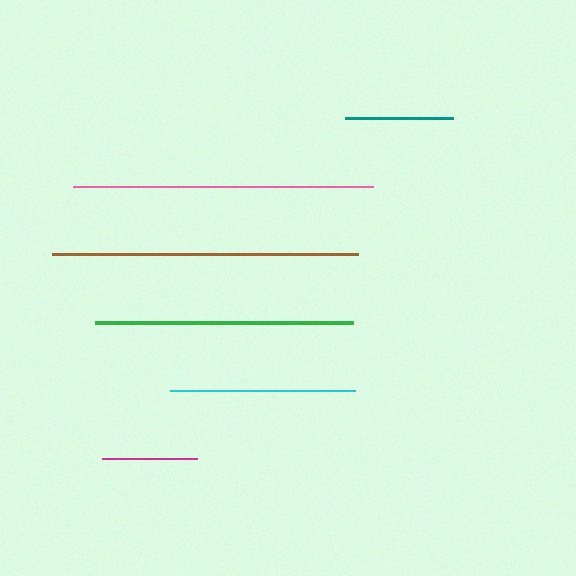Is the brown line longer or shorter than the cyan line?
The brown line is longer than the cyan line.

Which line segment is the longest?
The brown line is the longest at approximately 306 pixels.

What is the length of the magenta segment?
The magenta segment is approximately 95 pixels long.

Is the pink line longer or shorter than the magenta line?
The pink line is longer than the magenta line.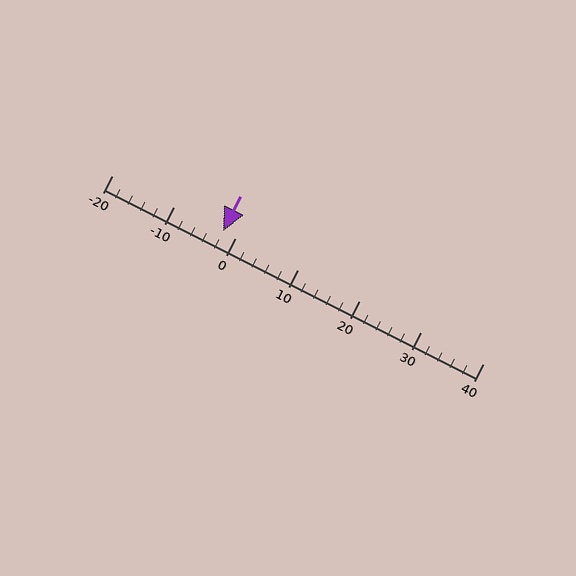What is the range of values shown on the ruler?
The ruler shows values from -20 to 40.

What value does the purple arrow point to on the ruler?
The purple arrow points to approximately -2.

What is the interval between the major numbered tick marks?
The major tick marks are spaced 10 units apart.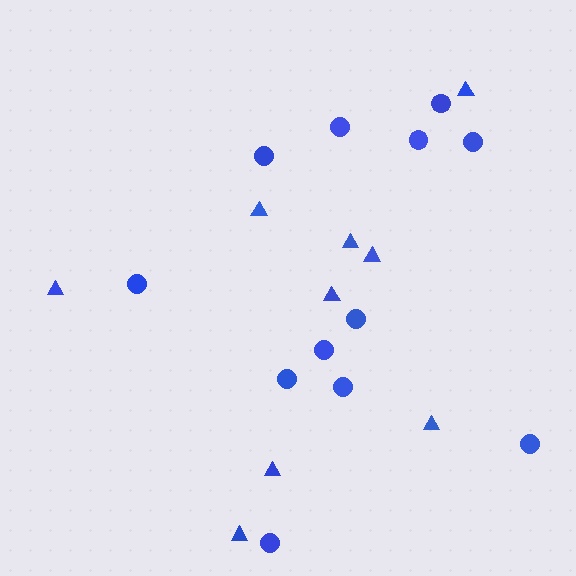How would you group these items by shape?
There are 2 groups: one group of circles (12) and one group of triangles (9).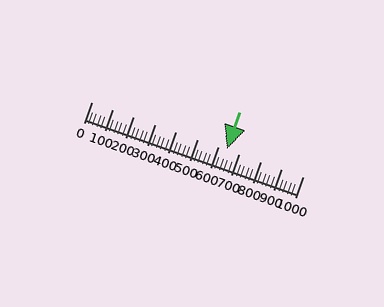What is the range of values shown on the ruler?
The ruler shows values from 0 to 1000.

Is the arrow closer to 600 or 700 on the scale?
The arrow is closer to 600.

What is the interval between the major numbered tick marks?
The major tick marks are spaced 100 units apart.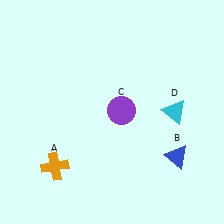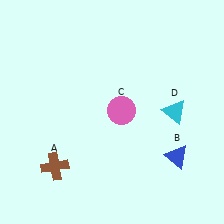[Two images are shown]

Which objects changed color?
A changed from orange to brown. C changed from purple to pink.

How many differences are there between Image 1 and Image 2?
There are 2 differences between the two images.